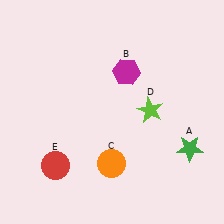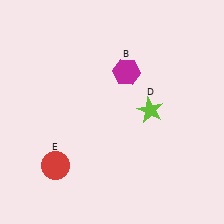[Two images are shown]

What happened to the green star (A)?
The green star (A) was removed in Image 2. It was in the bottom-right area of Image 1.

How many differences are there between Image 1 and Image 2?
There are 2 differences between the two images.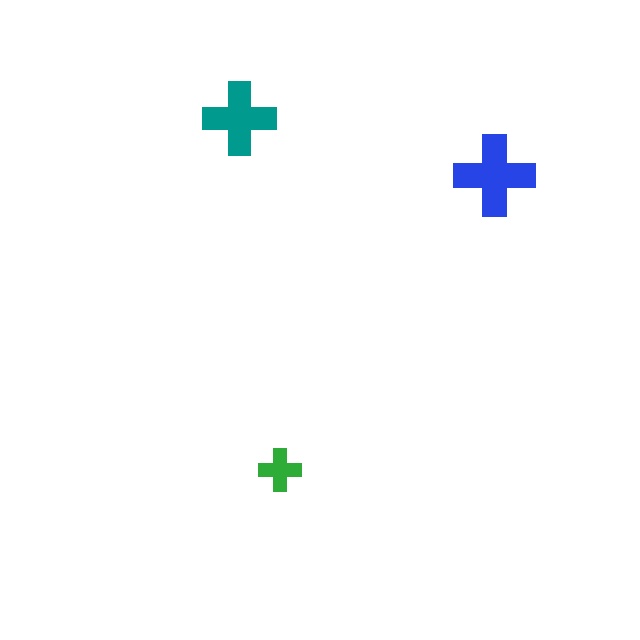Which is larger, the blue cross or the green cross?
The blue one.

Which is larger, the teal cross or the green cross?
The teal one.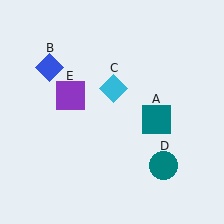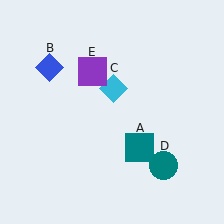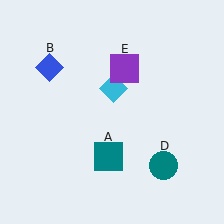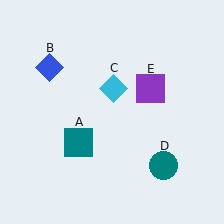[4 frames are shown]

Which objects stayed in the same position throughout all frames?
Blue diamond (object B) and cyan diamond (object C) and teal circle (object D) remained stationary.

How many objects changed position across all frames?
2 objects changed position: teal square (object A), purple square (object E).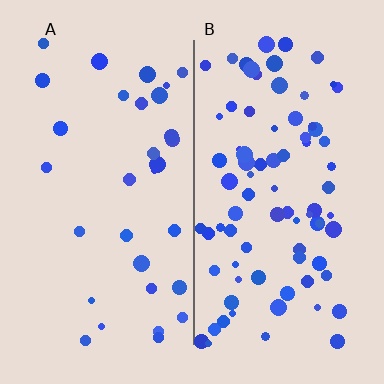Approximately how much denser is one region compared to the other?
Approximately 2.6× — region B over region A.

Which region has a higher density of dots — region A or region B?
B (the right).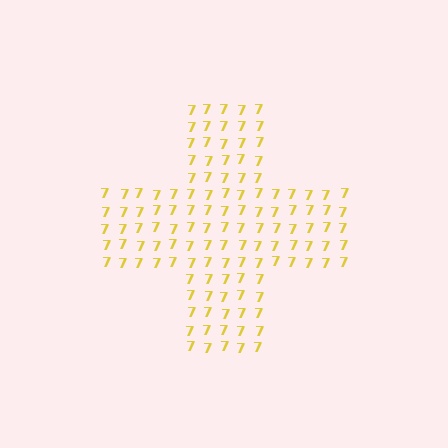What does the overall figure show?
The overall figure shows a cross.